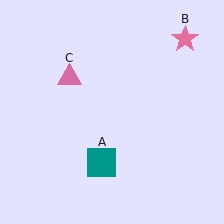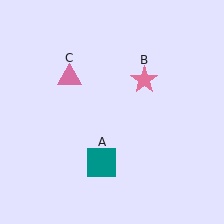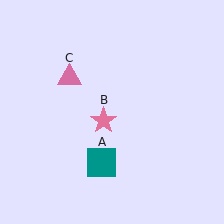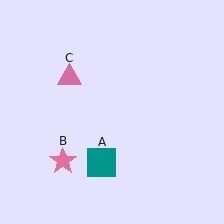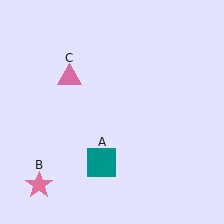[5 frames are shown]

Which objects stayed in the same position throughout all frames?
Teal square (object A) and pink triangle (object C) remained stationary.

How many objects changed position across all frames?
1 object changed position: pink star (object B).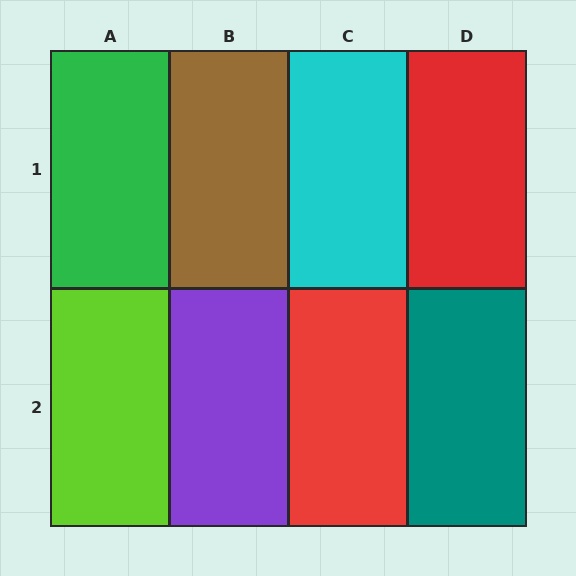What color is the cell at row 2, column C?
Red.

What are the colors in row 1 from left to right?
Green, brown, cyan, red.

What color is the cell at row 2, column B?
Purple.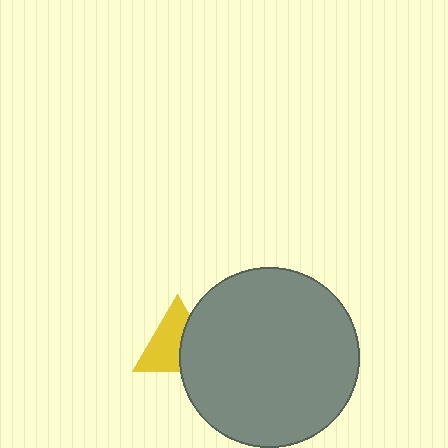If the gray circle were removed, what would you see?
You would see the complete yellow triangle.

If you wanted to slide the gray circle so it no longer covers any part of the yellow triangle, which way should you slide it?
Slide it right — that is the most direct way to separate the two shapes.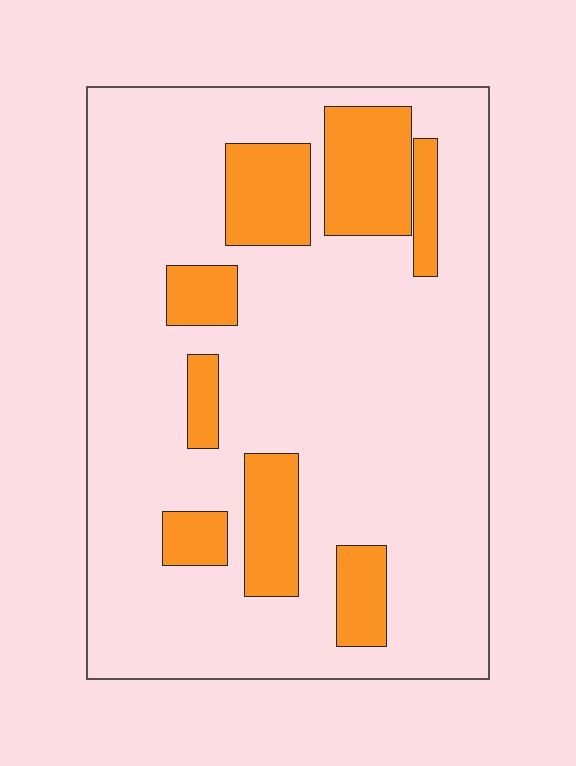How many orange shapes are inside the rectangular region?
8.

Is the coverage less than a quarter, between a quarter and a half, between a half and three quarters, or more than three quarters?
Less than a quarter.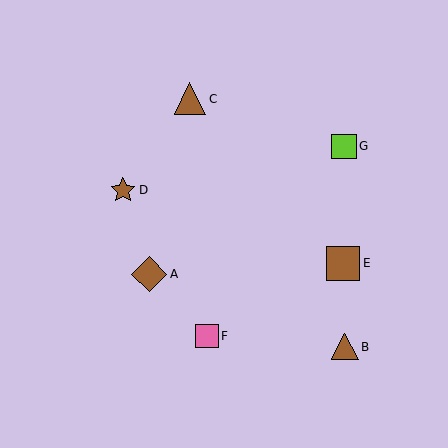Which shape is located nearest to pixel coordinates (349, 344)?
The brown triangle (labeled B) at (345, 347) is nearest to that location.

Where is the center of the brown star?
The center of the brown star is at (123, 190).